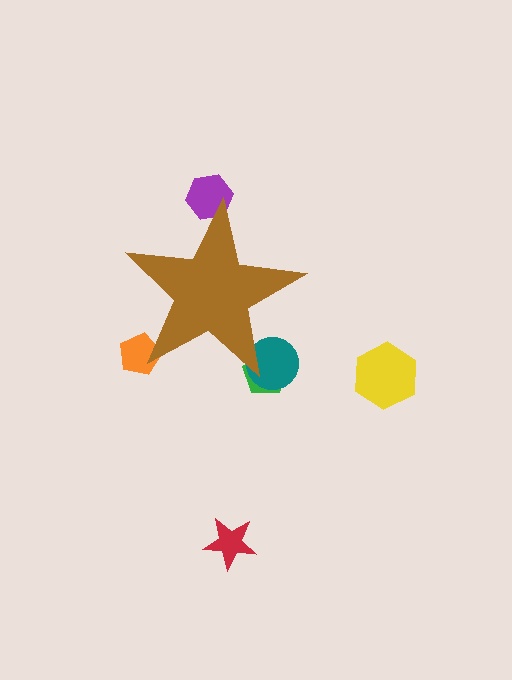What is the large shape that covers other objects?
A brown star.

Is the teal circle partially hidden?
Yes, the teal circle is partially hidden behind the brown star.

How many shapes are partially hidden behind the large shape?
4 shapes are partially hidden.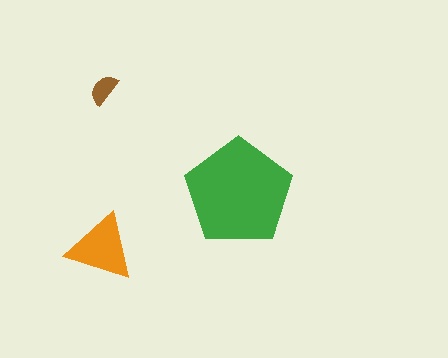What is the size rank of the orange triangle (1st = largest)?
2nd.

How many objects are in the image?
There are 3 objects in the image.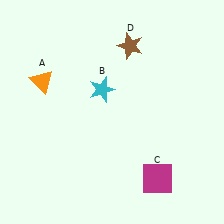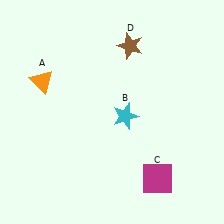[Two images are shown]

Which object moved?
The cyan star (B) moved down.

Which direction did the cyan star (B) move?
The cyan star (B) moved down.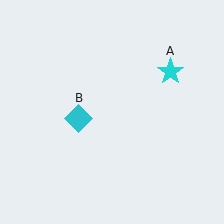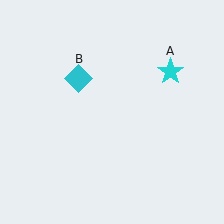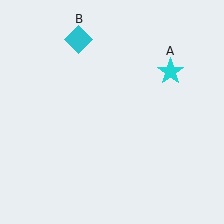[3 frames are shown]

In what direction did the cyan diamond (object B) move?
The cyan diamond (object B) moved up.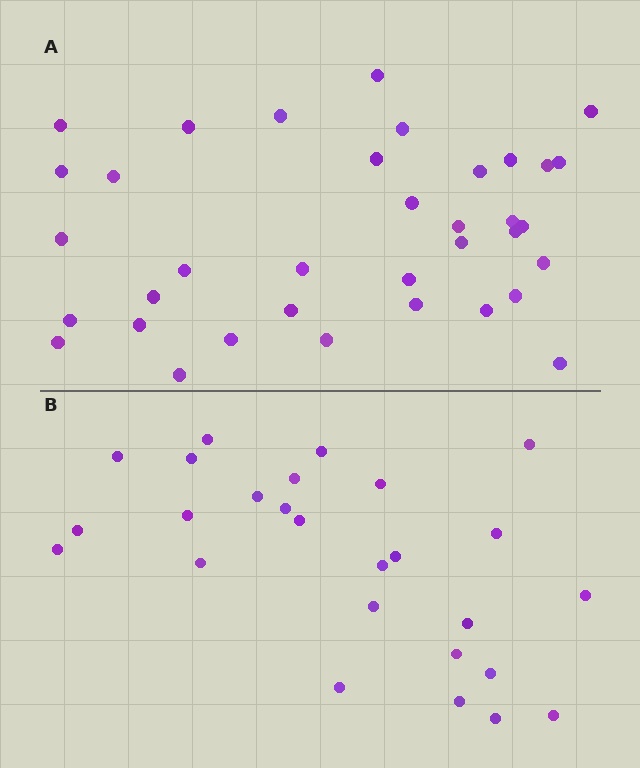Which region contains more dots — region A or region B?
Region A (the top region) has more dots.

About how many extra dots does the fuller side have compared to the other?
Region A has roughly 10 or so more dots than region B.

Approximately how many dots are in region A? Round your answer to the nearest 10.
About 40 dots. (The exact count is 36, which rounds to 40.)